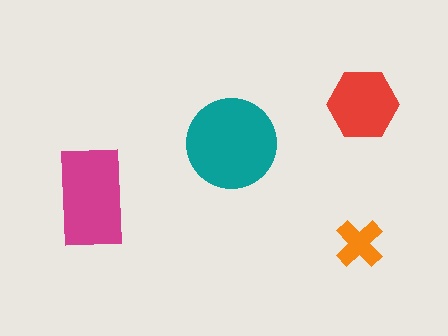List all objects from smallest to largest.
The orange cross, the red hexagon, the magenta rectangle, the teal circle.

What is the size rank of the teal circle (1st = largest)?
1st.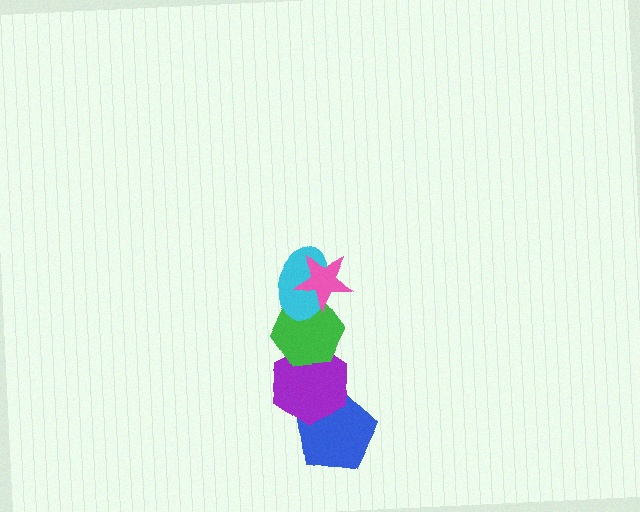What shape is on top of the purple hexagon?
The green hexagon is on top of the purple hexagon.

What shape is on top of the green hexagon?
The cyan ellipse is on top of the green hexagon.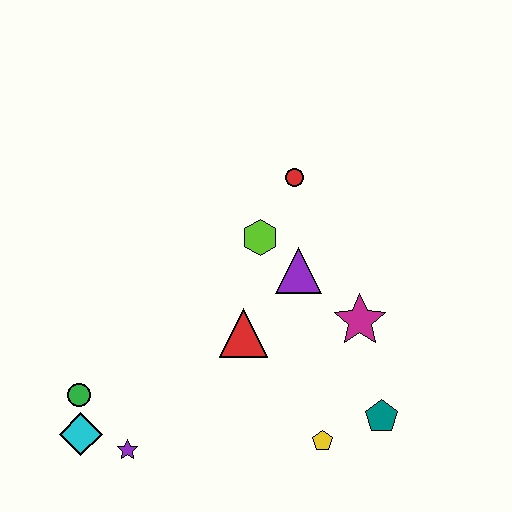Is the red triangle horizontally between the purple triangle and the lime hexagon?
No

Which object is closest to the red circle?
The lime hexagon is closest to the red circle.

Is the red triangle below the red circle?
Yes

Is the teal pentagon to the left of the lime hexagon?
No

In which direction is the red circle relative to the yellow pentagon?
The red circle is above the yellow pentagon.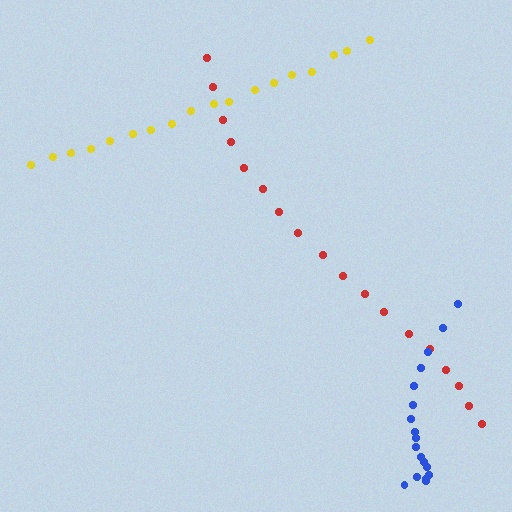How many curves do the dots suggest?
There are 3 distinct paths.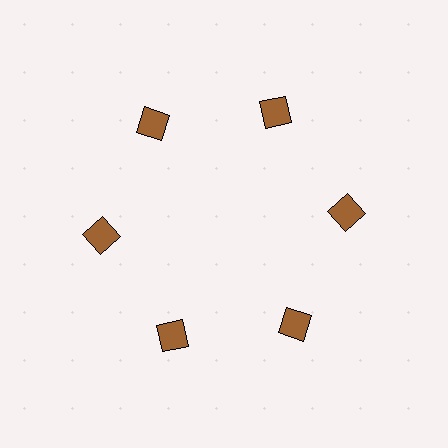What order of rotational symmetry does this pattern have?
This pattern has 6-fold rotational symmetry.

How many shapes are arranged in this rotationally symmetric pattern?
There are 6 shapes, arranged in 6 groups of 1.